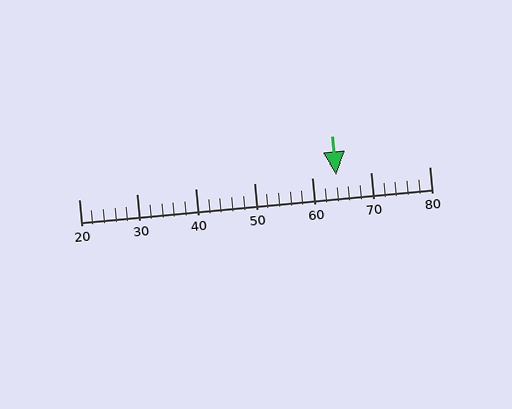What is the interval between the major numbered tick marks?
The major tick marks are spaced 10 units apart.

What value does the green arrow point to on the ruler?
The green arrow points to approximately 64.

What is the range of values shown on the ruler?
The ruler shows values from 20 to 80.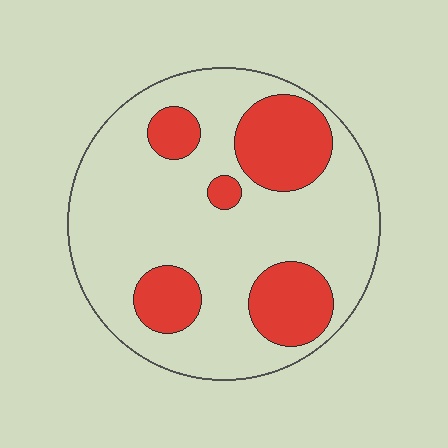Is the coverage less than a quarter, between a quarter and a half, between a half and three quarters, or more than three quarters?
Between a quarter and a half.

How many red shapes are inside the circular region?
5.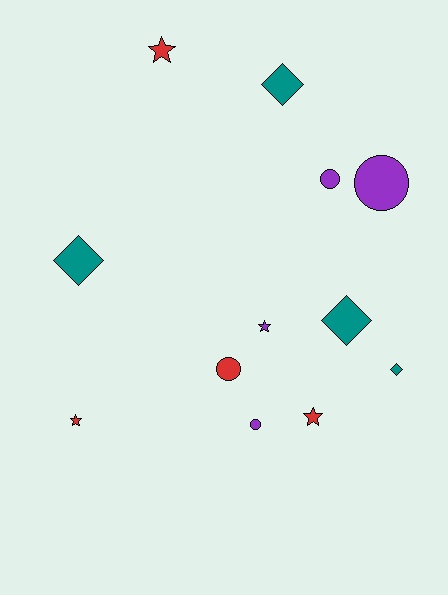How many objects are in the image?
There are 12 objects.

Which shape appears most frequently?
Diamond, with 4 objects.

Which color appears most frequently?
Purple, with 4 objects.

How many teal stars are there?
There are no teal stars.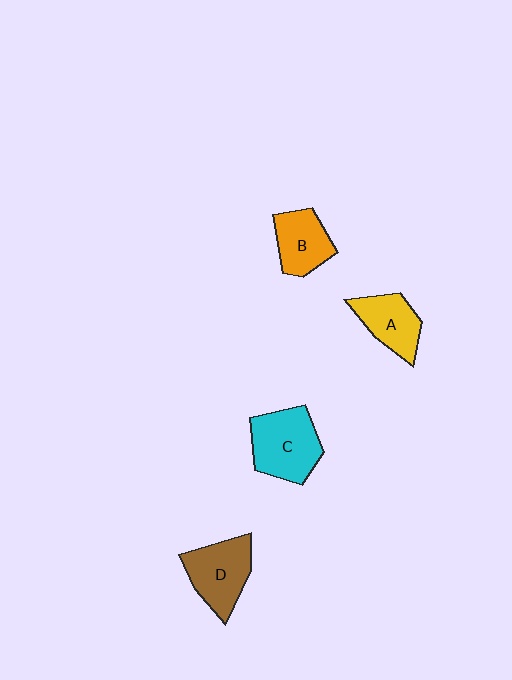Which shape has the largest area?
Shape C (cyan).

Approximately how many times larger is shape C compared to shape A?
Approximately 1.4 times.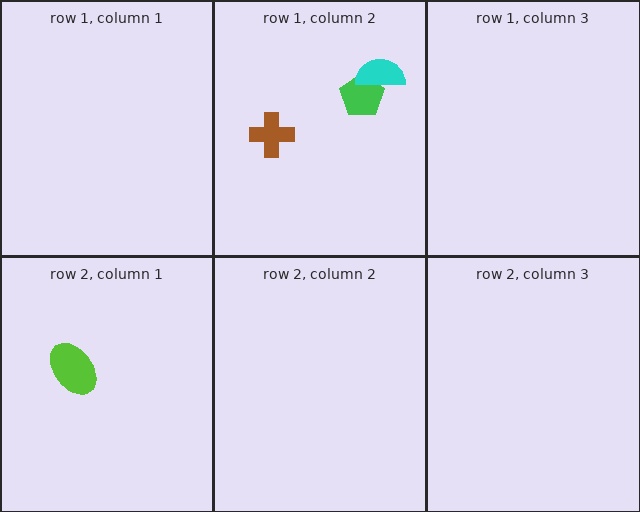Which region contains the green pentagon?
The row 1, column 2 region.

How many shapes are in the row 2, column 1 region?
1.